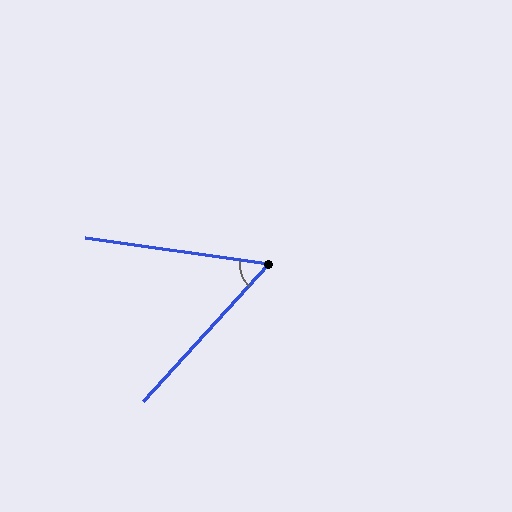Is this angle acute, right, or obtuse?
It is acute.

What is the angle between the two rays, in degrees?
Approximately 56 degrees.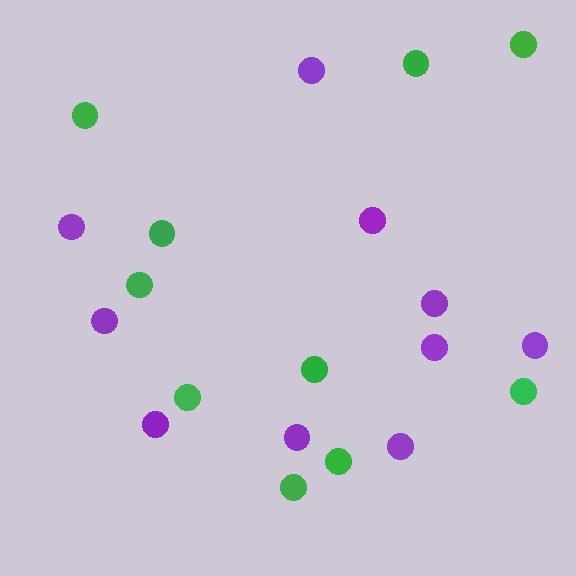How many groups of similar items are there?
There are 2 groups: one group of green circles (10) and one group of purple circles (10).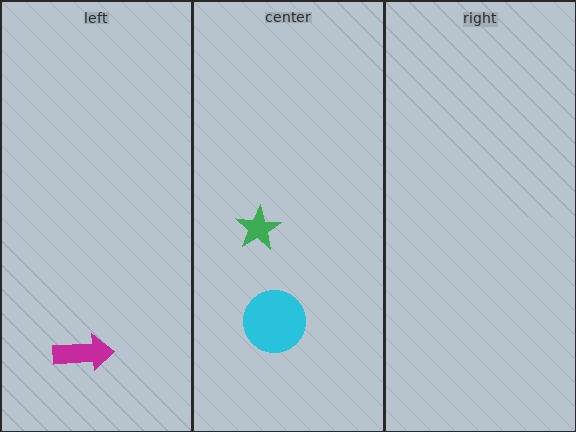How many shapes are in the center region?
2.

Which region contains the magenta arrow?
The left region.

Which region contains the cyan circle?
The center region.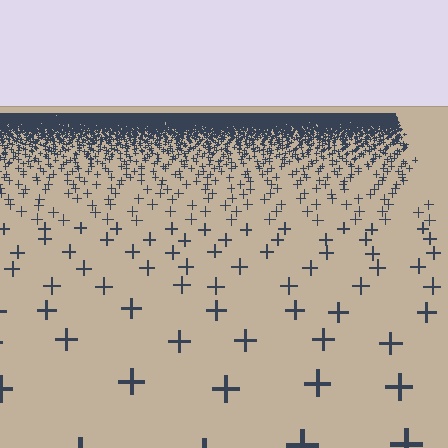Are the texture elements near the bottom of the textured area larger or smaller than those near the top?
Larger. Near the bottom, elements are closer to the viewer and appear at a bigger on-screen size.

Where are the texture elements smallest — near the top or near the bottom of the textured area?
Near the top.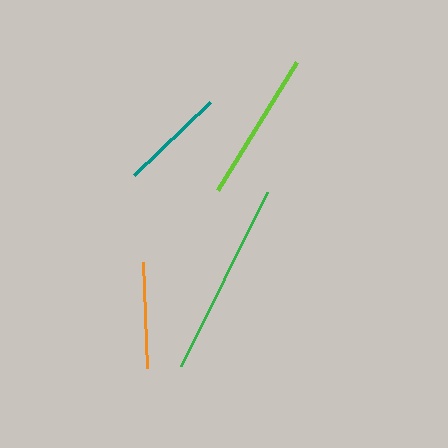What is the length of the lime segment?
The lime segment is approximately 150 pixels long.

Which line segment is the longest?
The green line is the longest at approximately 194 pixels.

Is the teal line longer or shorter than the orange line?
The teal line is longer than the orange line.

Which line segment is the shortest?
The orange line is the shortest at approximately 105 pixels.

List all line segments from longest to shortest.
From longest to shortest: green, lime, teal, orange.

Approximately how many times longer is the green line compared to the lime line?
The green line is approximately 1.3 times the length of the lime line.